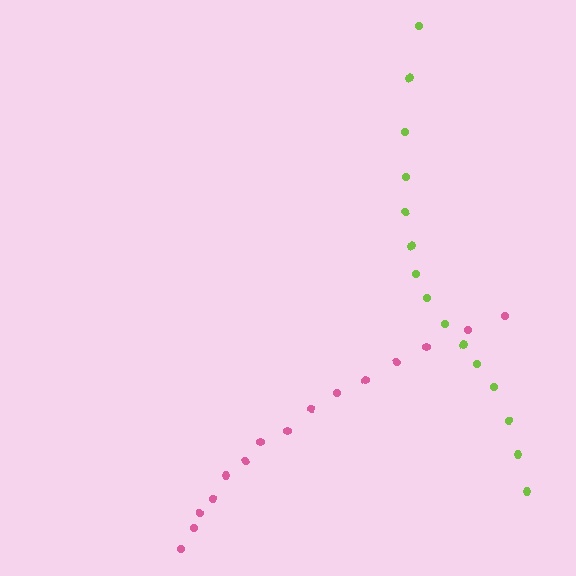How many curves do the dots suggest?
There are 2 distinct paths.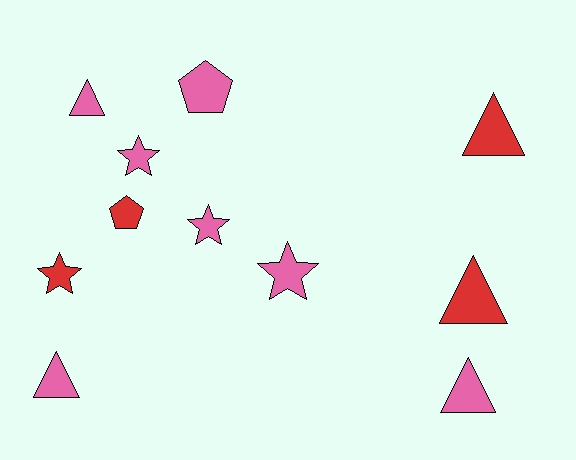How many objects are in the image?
There are 11 objects.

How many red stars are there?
There is 1 red star.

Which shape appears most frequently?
Triangle, with 5 objects.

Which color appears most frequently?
Pink, with 7 objects.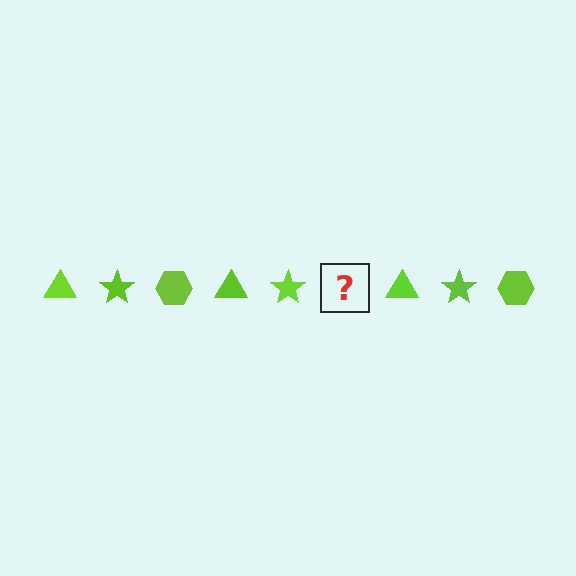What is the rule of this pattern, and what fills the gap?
The rule is that the pattern cycles through triangle, star, hexagon shapes in lime. The gap should be filled with a lime hexagon.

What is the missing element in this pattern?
The missing element is a lime hexagon.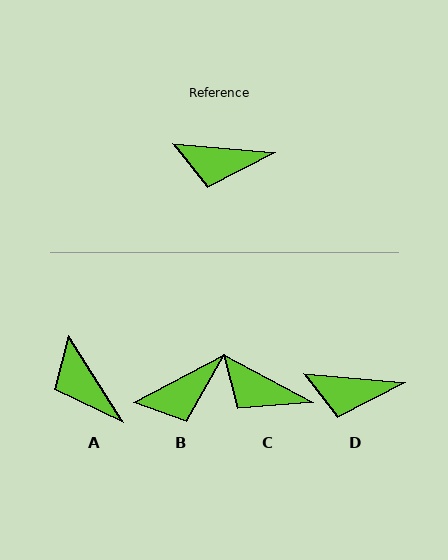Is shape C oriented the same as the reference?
No, it is off by about 24 degrees.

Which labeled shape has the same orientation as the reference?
D.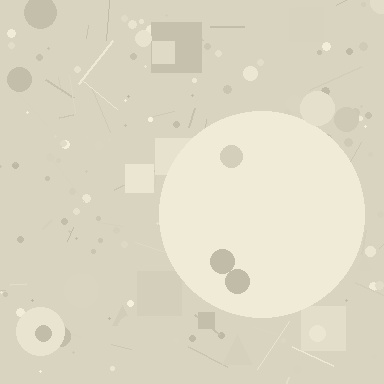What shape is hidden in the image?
A circle is hidden in the image.